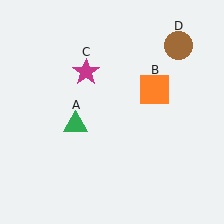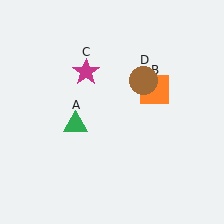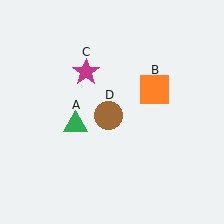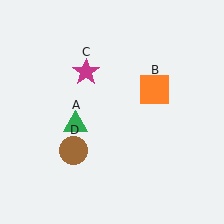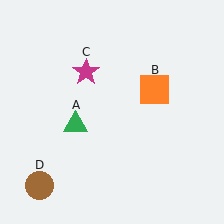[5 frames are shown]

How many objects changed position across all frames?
1 object changed position: brown circle (object D).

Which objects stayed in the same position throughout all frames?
Green triangle (object A) and orange square (object B) and magenta star (object C) remained stationary.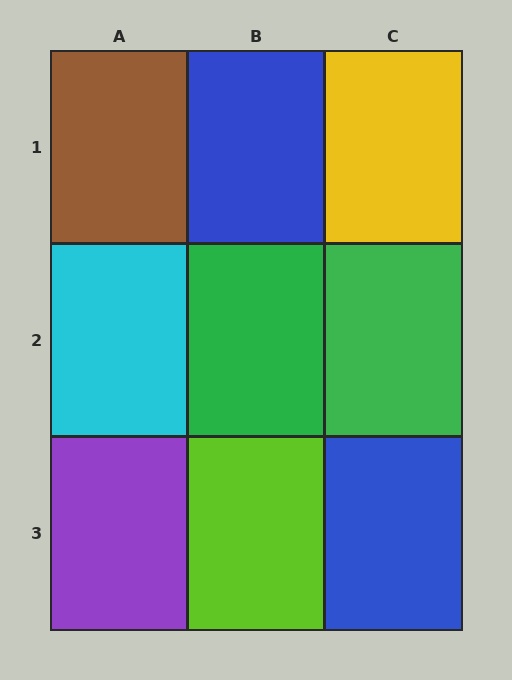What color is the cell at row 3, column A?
Purple.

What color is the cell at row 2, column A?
Cyan.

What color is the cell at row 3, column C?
Blue.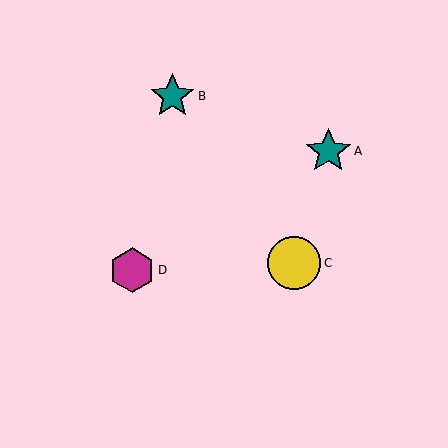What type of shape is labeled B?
Shape B is a teal star.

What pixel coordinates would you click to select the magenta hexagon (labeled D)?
Click at (132, 270) to select the magenta hexagon D.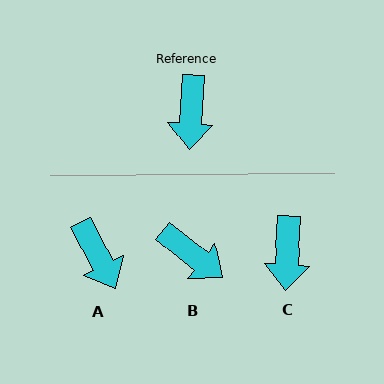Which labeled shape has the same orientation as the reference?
C.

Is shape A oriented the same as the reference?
No, it is off by about 30 degrees.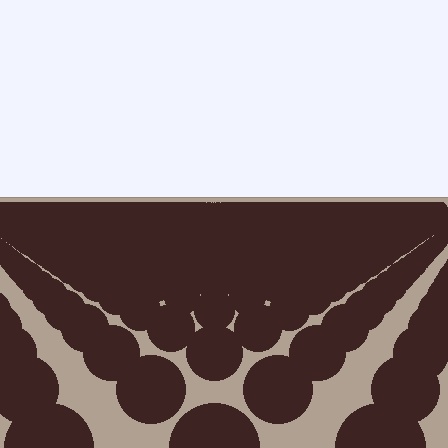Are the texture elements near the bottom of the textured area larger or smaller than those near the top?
Larger. Near the bottom, elements are closer to the viewer and appear at a bigger on-screen size.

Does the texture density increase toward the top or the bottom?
Density increases toward the top.